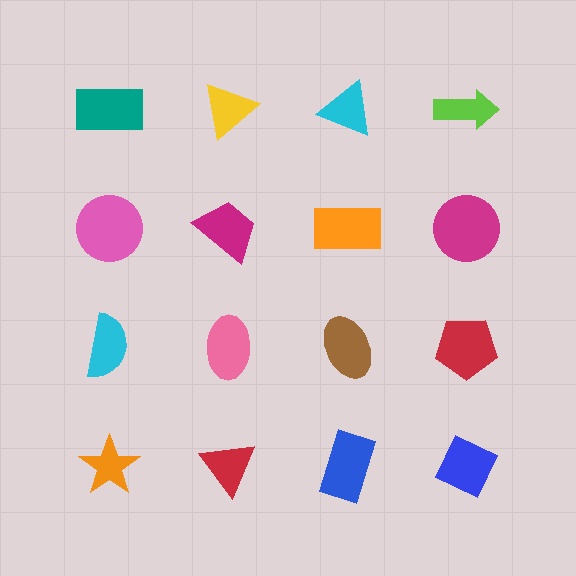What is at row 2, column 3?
An orange rectangle.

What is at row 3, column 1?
A cyan semicircle.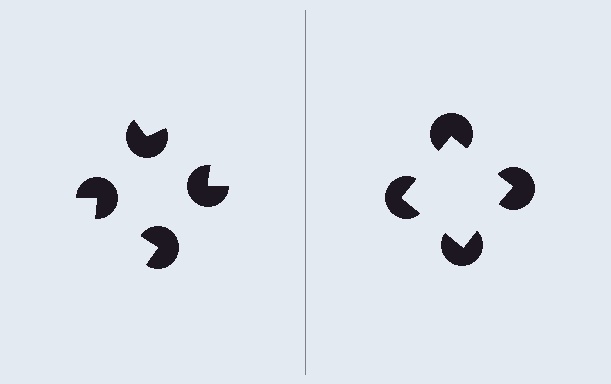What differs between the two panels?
The pac-man discs are positioned identically on both sides; only the wedge orientations differ. On the right they align to a square; on the left they are misaligned.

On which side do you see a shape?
An illusory square appears on the right side. On the left side the wedge cuts are rotated, so no coherent shape forms.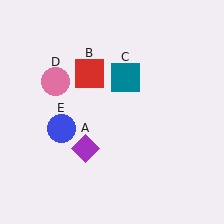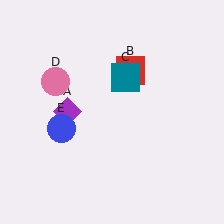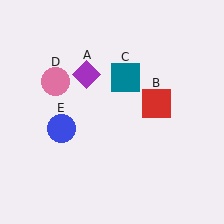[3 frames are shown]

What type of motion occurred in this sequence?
The purple diamond (object A), red square (object B) rotated clockwise around the center of the scene.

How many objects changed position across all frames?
2 objects changed position: purple diamond (object A), red square (object B).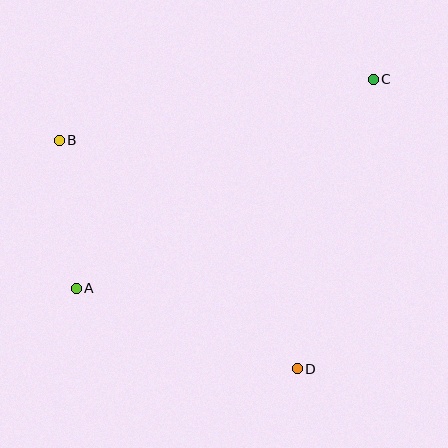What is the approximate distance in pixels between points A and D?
The distance between A and D is approximately 235 pixels.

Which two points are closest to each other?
Points A and B are closest to each other.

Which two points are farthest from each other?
Points A and C are farthest from each other.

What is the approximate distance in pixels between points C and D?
The distance between C and D is approximately 299 pixels.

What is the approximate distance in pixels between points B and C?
The distance between B and C is approximately 320 pixels.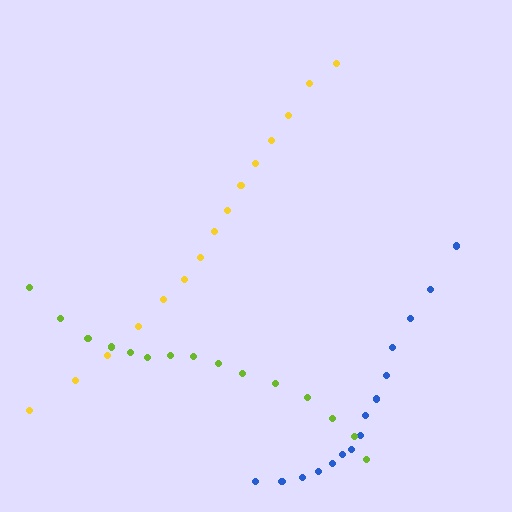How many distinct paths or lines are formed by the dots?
There are 3 distinct paths.